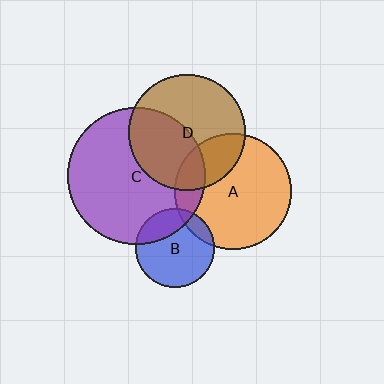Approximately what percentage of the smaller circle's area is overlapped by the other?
Approximately 15%.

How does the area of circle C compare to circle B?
Approximately 3.0 times.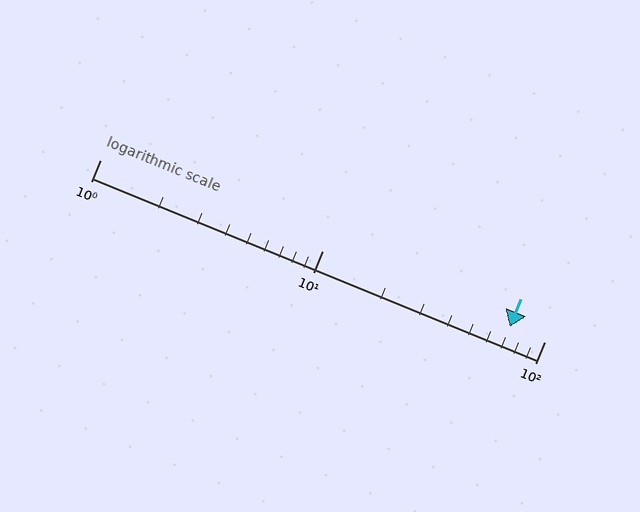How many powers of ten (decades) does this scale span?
The scale spans 2 decades, from 1 to 100.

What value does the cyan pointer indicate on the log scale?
The pointer indicates approximately 70.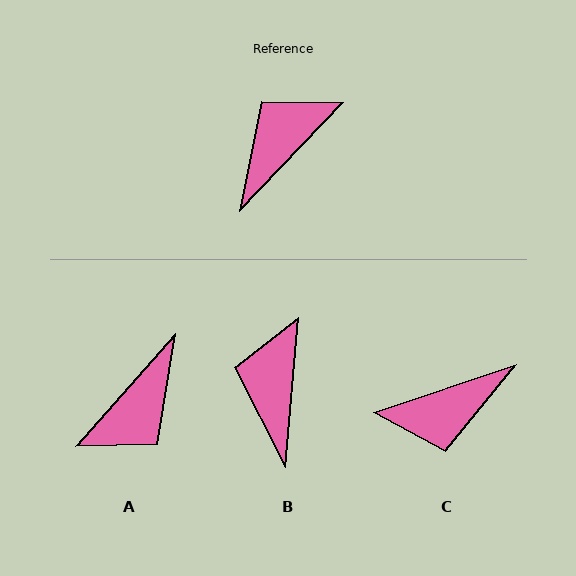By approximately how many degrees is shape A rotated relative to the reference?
Approximately 178 degrees clockwise.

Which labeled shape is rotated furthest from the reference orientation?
A, about 178 degrees away.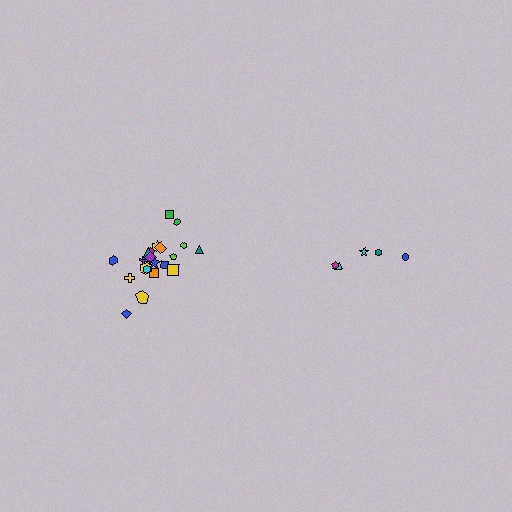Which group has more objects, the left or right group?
The left group.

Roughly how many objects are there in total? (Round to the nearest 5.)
Roughly 25 objects in total.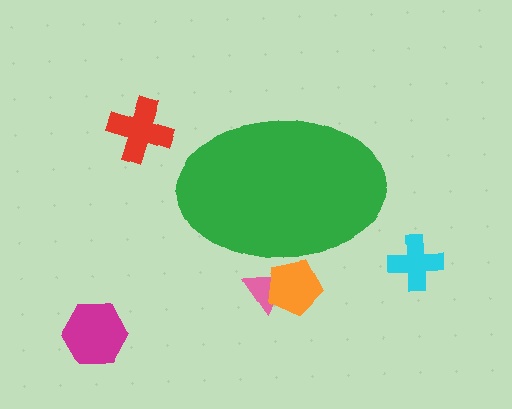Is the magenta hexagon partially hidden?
No, the magenta hexagon is fully visible.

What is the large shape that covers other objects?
A green ellipse.